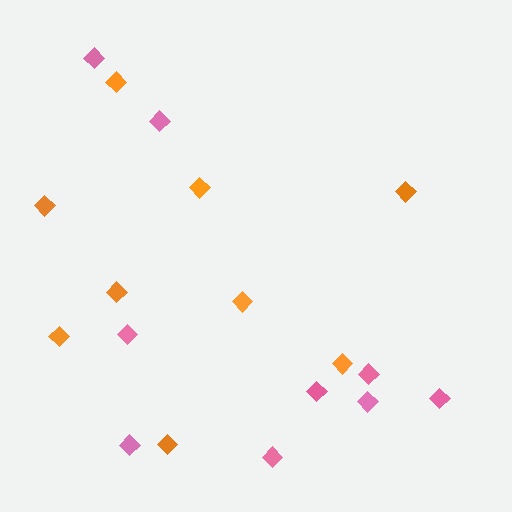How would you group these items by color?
There are 2 groups: one group of pink diamonds (9) and one group of orange diamonds (9).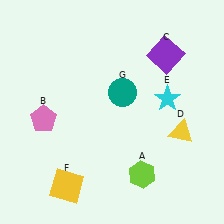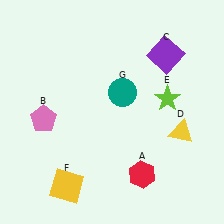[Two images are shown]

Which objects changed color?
A changed from lime to red. E changed from cyan to lime.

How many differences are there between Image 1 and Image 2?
There are 2 differences between the two images.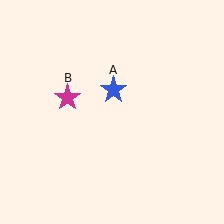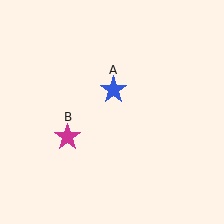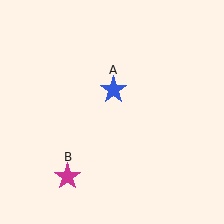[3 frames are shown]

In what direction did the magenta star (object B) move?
The magenta star (object B) moved down.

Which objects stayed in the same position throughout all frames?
Blue star (object A) remained stationary.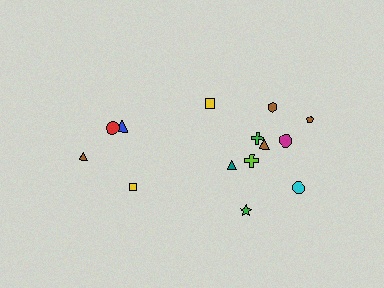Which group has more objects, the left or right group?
The right group.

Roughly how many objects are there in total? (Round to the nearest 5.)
Roughly 15 objects in total.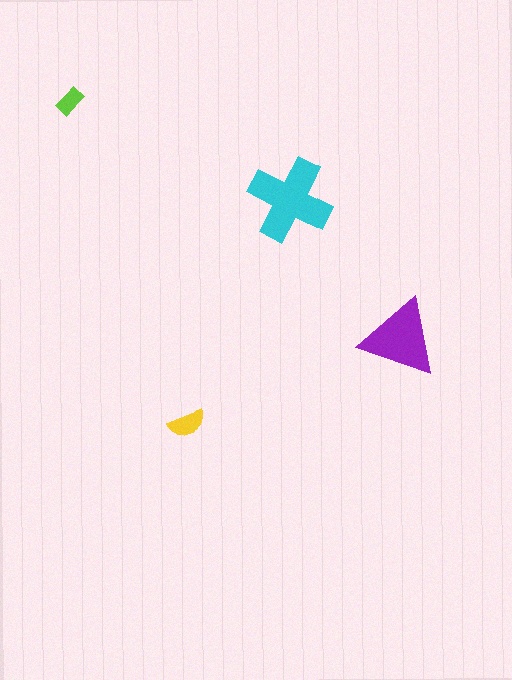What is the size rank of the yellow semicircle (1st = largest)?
3rd.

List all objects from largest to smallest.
The cyan cross, the purple triangle, the yellow semicircle, the lime rectangle.